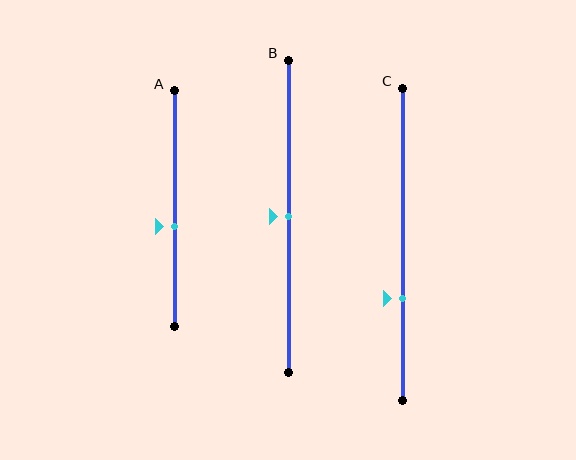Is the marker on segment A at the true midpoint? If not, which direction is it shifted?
No, the marker on segment A is shifted downward by about 8% of the segment length.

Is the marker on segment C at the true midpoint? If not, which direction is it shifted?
No, the marker on segment C is shifted downward by about 17% of the segment length.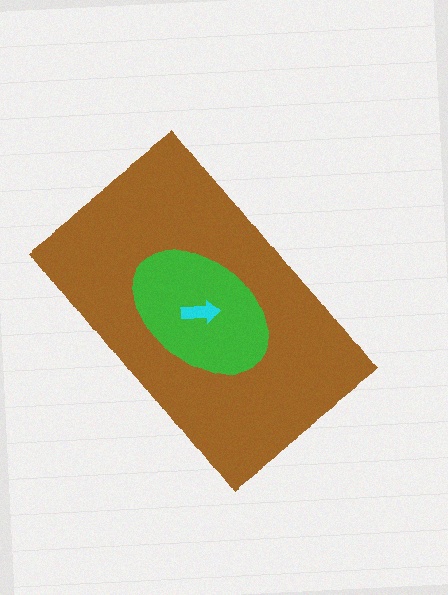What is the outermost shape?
The brown rectangle.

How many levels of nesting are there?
3.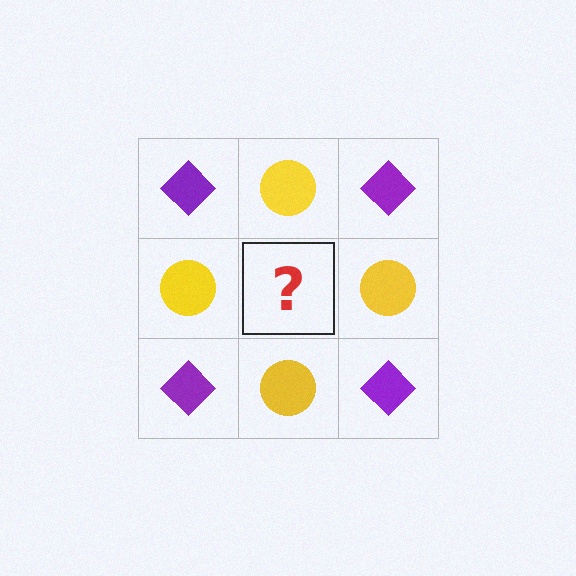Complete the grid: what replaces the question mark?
The question mark should be replaced with a purple diamond.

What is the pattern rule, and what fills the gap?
The rule is that it alternates purple diamond and yellow circle in a checkerboard pattern. The gap should be filled with a purple diamond.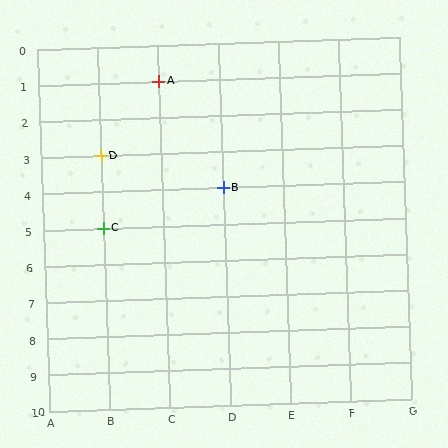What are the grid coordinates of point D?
Point D is at grid coordinates (B, 3).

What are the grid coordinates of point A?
Point A is at grid coordinates (C, 1).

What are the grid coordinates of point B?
Point B is at grid coordinates (D, 4).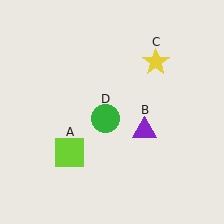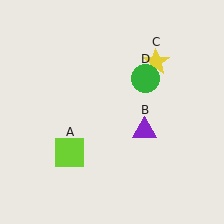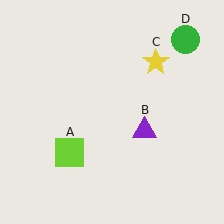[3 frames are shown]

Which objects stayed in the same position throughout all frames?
Lime square (object A) and purple triangle (object B) and yellow star (object C) remained stationary.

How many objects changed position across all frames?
1 object changed position: green circle (object D).